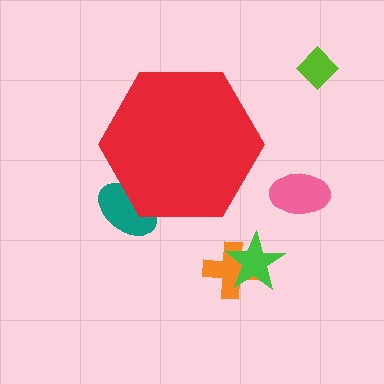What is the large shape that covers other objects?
A red hexagon.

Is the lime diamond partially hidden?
No, the lime diamond is fully visible.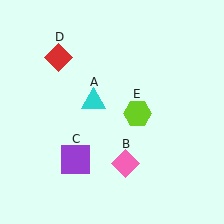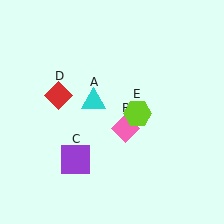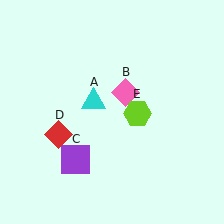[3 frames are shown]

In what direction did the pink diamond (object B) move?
The pink diamond (object B) moved up.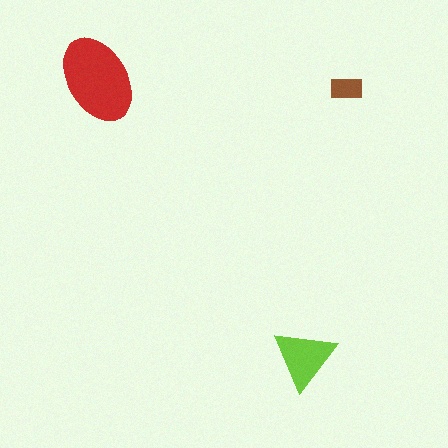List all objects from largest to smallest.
The red ellipse, the lime triangle, the brown rectangle.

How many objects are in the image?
There are 3 objects in the image.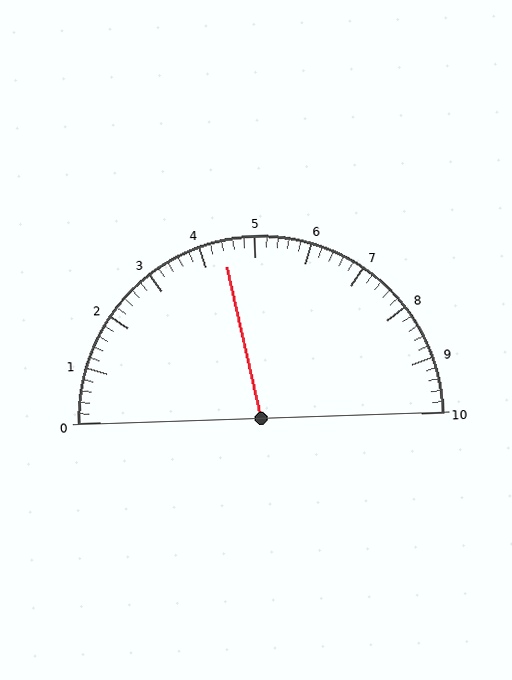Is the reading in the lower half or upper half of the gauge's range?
The reading is in the lower half of the range (0 to 10).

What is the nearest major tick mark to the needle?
The nearest major tick mark is 4.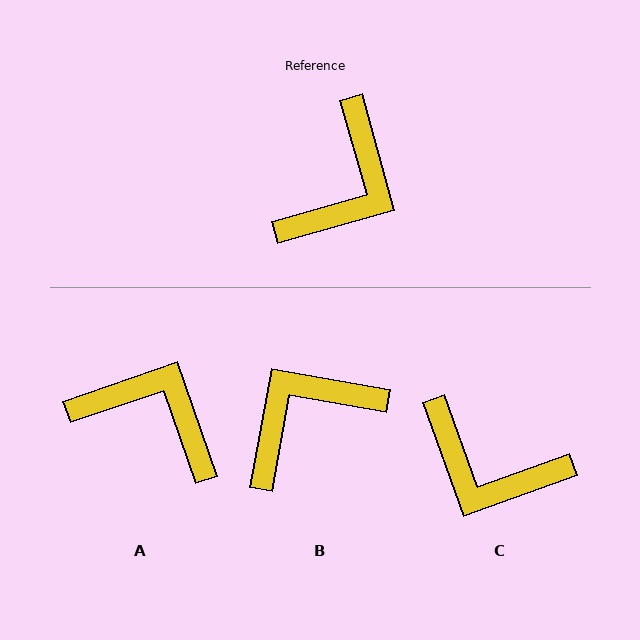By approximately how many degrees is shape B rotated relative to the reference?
Approximately 154 degrees counter-clockwise.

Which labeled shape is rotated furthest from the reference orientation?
B, about 154 degrees away.